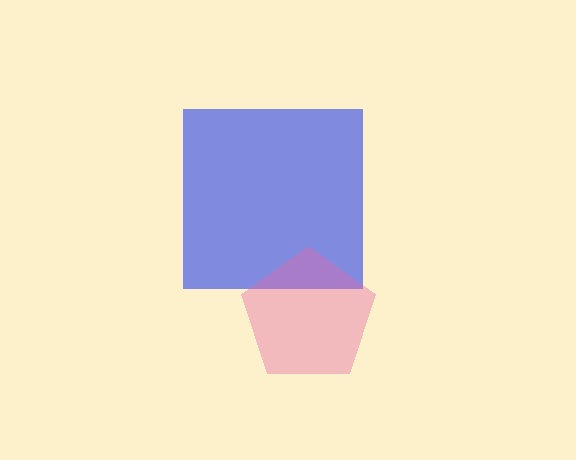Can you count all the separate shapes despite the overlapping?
Yes, there are 2 separate shapes.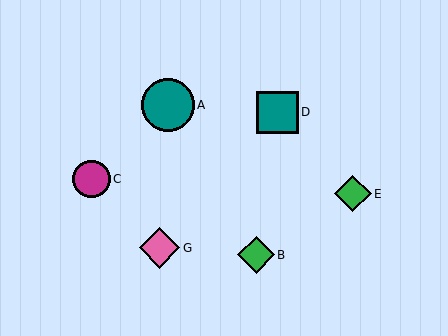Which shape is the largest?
The teal circle (labeled A) is the largest.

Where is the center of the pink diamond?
The center of the pink diamond is at (159, 248).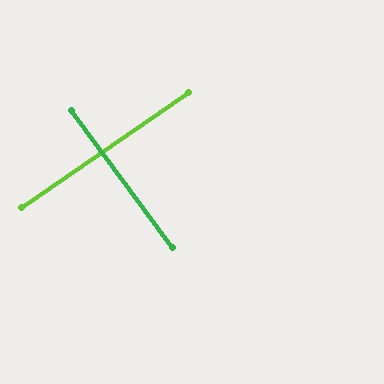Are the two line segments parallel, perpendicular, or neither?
Perpendicular — they meet at approximately 88°.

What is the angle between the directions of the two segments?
Approximately 88 degrees.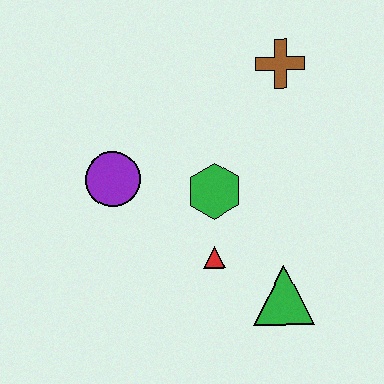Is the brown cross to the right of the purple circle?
Yes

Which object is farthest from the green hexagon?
The brown cross is farthest from the green hexagon.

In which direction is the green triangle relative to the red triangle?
The green triangle is to the right of the red triangle.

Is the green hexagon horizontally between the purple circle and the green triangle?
Yes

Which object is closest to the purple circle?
The green hexagon is closest to the purple circle.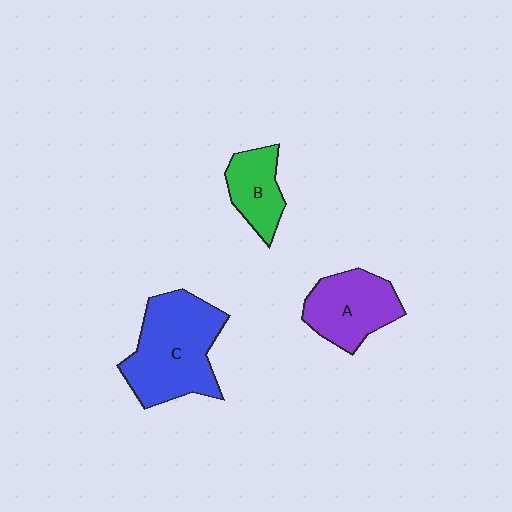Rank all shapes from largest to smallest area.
From largest to smallest: C (blue), A (purple), B (green).